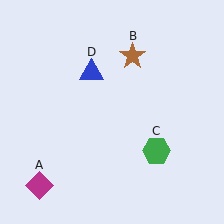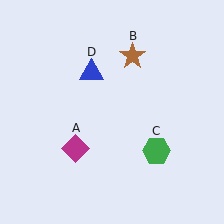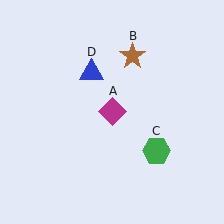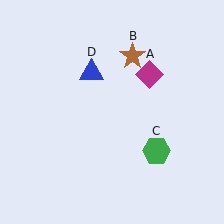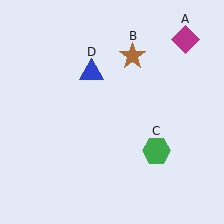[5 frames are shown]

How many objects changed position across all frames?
1 object changed position: magenta diamond (object A).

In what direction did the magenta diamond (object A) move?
The magenta diamond (object A) moved up and to the right.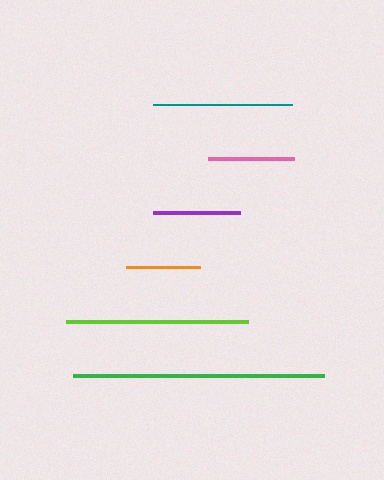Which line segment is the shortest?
The orange line is the shortest at approximately 74 pixels.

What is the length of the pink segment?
The pink segment is approximately 86 pixels long.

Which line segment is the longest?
The green line is the longest at approximately 252 pixels.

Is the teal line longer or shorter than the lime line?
The lime line is longer than the teal line.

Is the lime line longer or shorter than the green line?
The green line is longer than the lime line.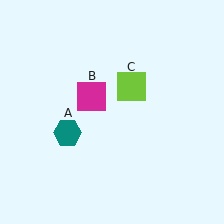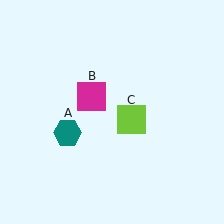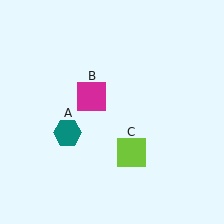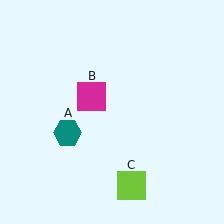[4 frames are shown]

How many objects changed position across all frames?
1 object changed position: lime square (object C).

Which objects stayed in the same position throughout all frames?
Teal hexagon (object A) and magenta square (object B) remained stationary.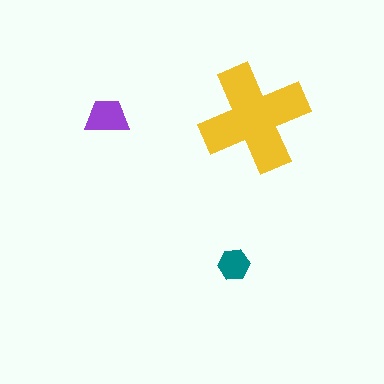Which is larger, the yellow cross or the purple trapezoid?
The yellow cross.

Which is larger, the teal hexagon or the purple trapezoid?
The purple trapezoid.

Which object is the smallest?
The teal hexagon.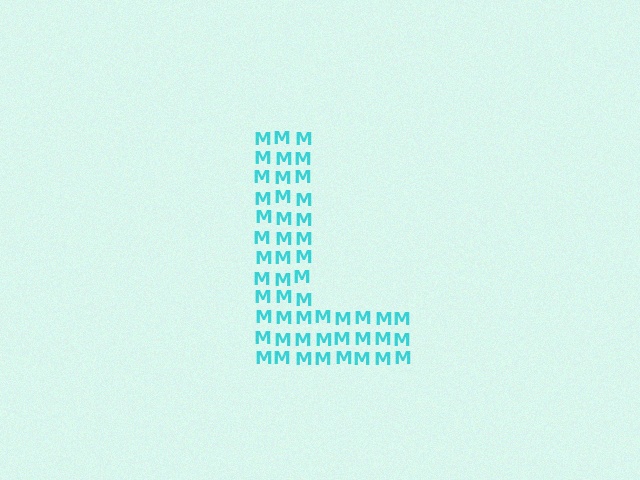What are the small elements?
The small elements are letter M's.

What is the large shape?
The large shape is the letter L.